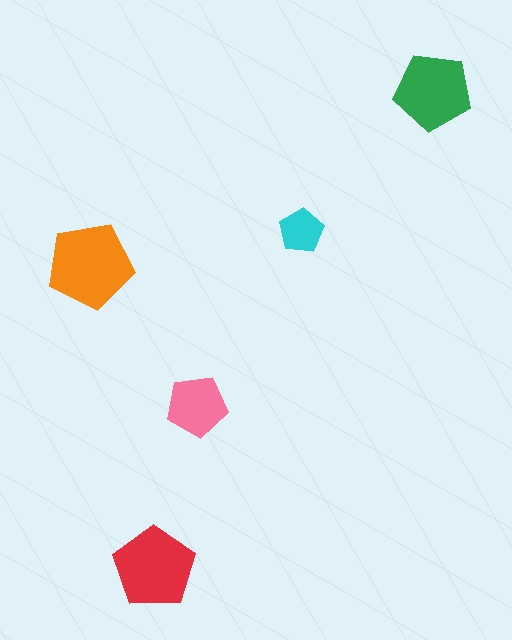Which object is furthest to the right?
The green pentagon is rightmost.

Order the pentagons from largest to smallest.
the orange one, the red one, the green one, the pink one, the cyan one.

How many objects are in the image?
There are 5 objects in the image.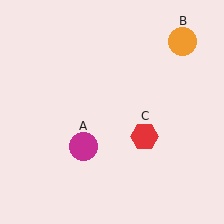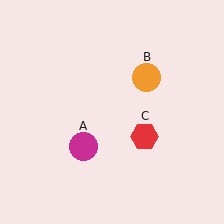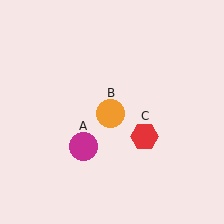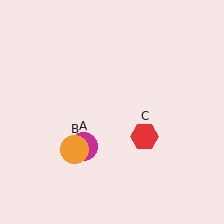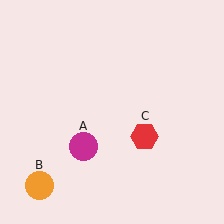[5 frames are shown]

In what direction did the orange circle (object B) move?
The orange circle (object B) moved down and to the left.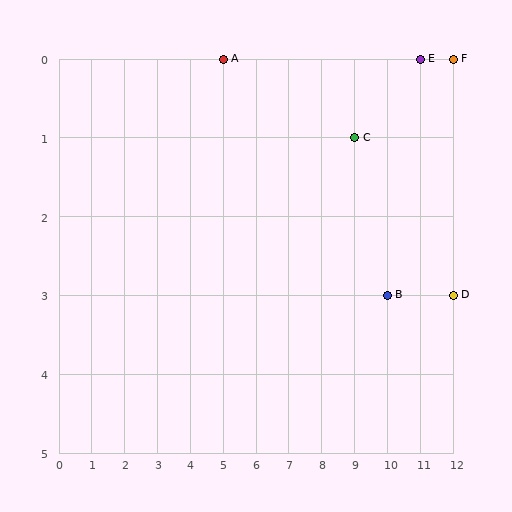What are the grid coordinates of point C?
Point C is at grid coordinates (9, 1).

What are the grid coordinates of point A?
Point A is at grid coordinates (5, 0).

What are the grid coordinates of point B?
Point B is at grid coordinates (10, 3).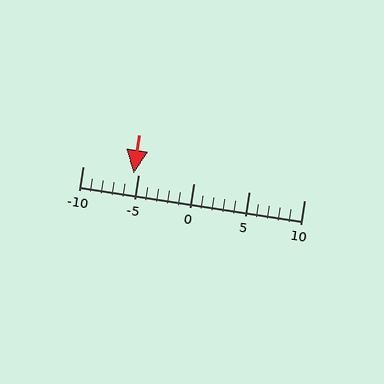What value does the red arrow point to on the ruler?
The red arrow points to approximately -5.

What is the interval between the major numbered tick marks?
The major tick marks are spaced 5 units apart.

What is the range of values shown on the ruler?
The ruler shows values from -10 to 10.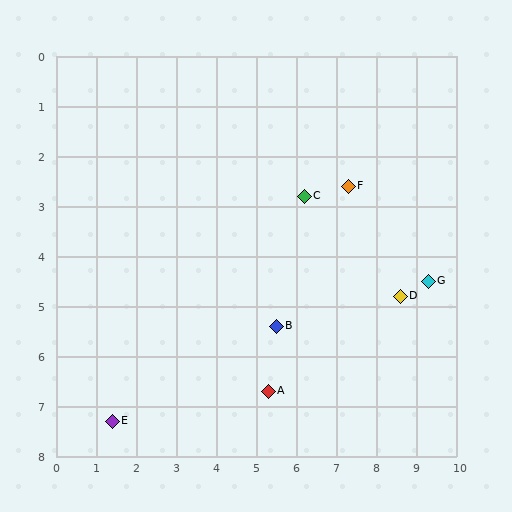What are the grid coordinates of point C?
Point C is at approximately (6.2, 2.8).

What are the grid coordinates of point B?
Point B is at approximately (5.5, 5.4).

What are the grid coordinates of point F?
Point F is at approximately (7.3, 2.6).